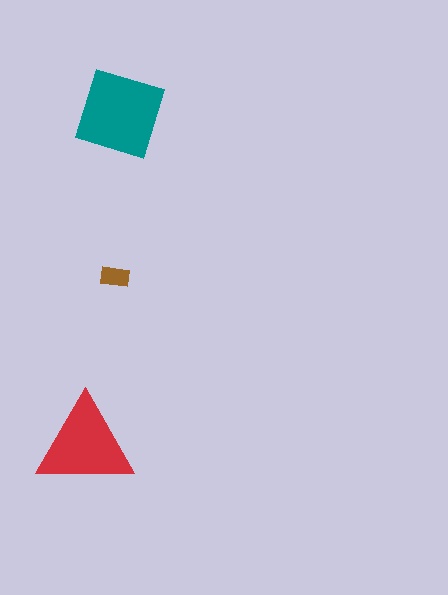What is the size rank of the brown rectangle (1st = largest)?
3rd.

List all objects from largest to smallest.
The teal square, the red triangle, the brown rectangle.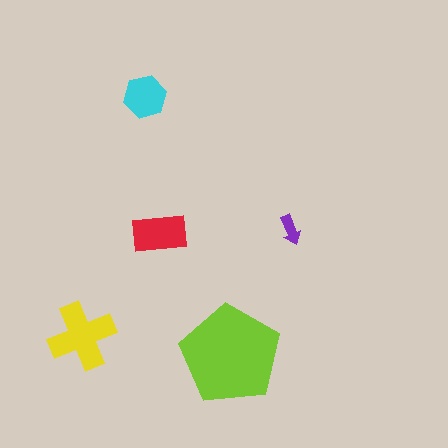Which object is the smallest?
The purple arrow.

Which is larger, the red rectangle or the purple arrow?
The red rectangle.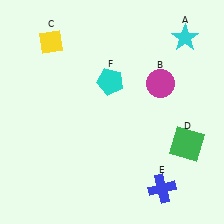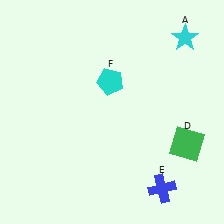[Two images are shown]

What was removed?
The yellow diamond (C), the magenta circle (B) were removed in Image 2.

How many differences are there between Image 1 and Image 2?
There are 2 differences between the two images.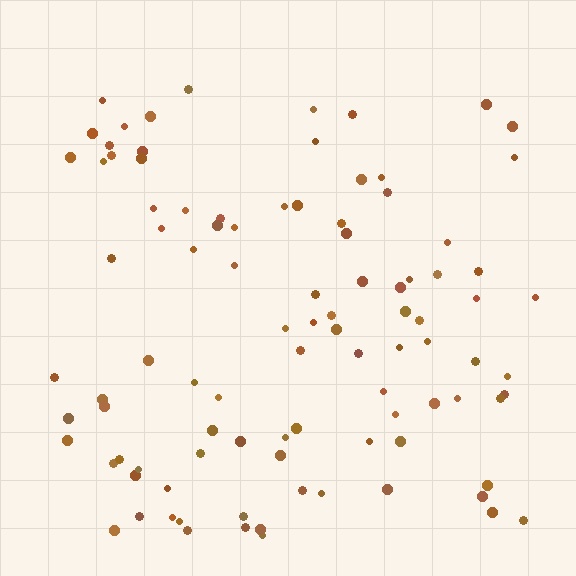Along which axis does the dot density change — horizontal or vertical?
Vertical.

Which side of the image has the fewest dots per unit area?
The top.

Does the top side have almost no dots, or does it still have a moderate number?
Still a moderate number, just noticeably fewer than the bottom.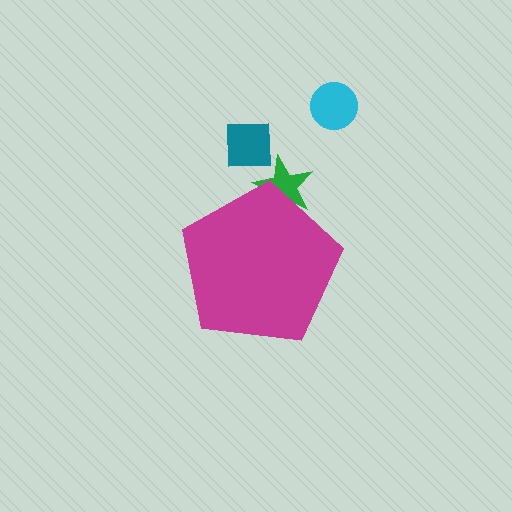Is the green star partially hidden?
Yes, the green star is partially hidden behind the magenta pentagon.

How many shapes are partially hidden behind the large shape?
1 shape is partially hidden.